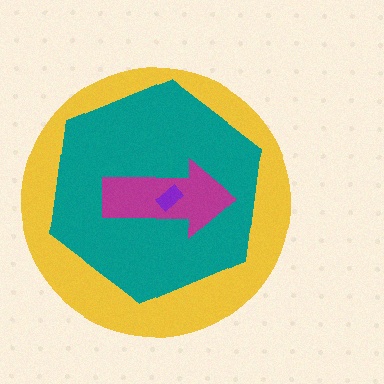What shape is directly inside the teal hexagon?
The magenta arrow.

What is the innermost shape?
The purple rectangle.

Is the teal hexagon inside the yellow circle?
Yes.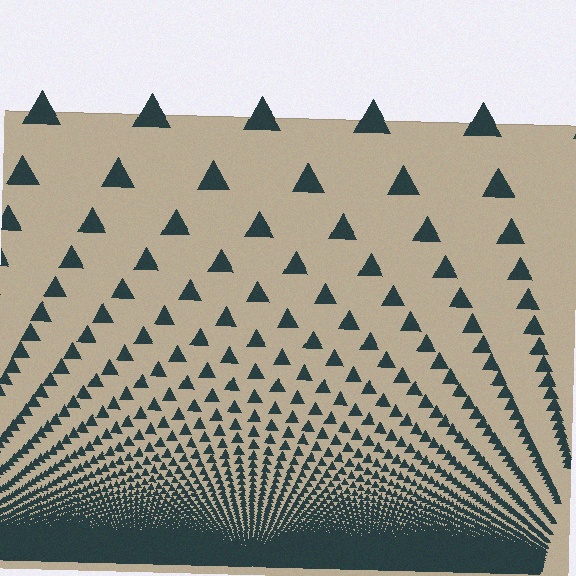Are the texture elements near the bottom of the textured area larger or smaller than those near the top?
Smaller. The gradient is inverted — elements near the bottom are smaller and denser.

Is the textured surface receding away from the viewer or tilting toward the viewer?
The surface appears to tilt toward the viewer. Texture elements get larger and sparser toward the top.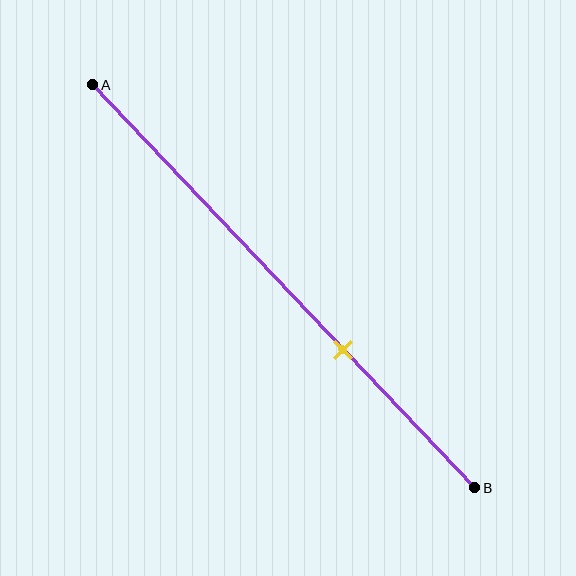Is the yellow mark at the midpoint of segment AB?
No, the mark is at about 65% from A, not at the 50% midpoint.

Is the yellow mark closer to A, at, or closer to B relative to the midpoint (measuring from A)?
The yellow mark is closer to point B than the midpoint of segment AB.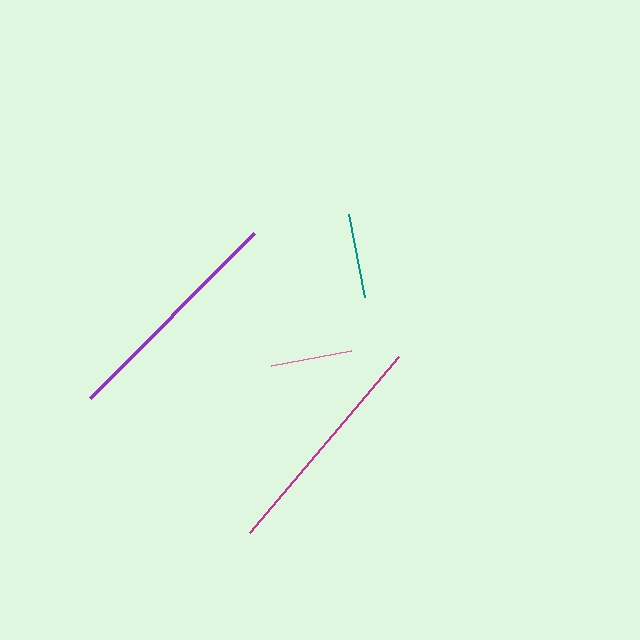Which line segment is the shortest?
The pink line is the shortest at approximately 81 pixels.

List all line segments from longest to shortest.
From longest to shortest: purple, magenta, teal, pink.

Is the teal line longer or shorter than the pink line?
The teal line is longer than the pink line.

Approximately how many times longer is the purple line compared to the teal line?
The purple line is approximately 2.8 times the length of the teal line.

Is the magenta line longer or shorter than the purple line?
The purple line is longer than the magenta line.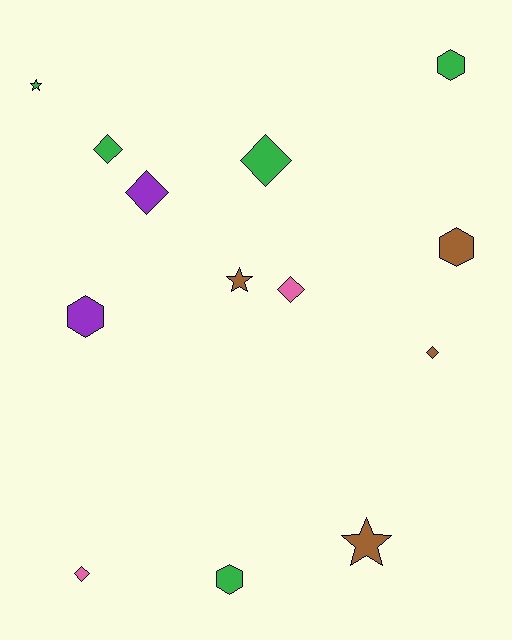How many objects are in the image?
There are 13 objects.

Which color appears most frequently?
Green, with 5 objects.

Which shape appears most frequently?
Diamond, with 6 objects.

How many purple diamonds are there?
There is 1 purple diamond.